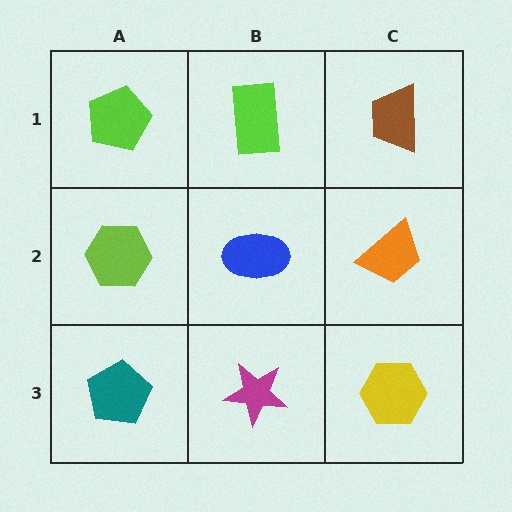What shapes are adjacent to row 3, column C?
An orange trapezoid (row 2, column C), a magenta star (row 3, column B).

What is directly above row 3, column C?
An orange trapezoid.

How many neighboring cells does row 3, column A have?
2.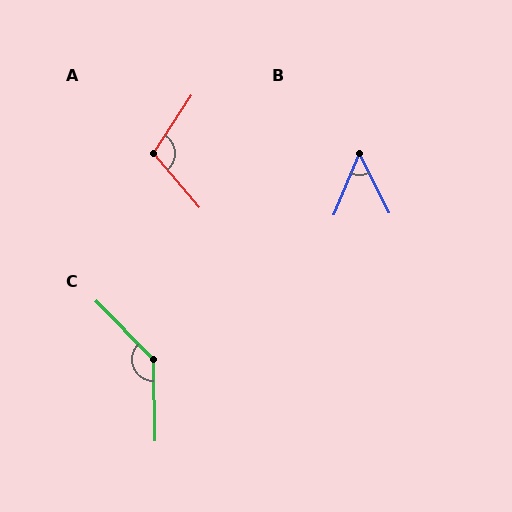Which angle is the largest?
C, at approximately 136 degrees.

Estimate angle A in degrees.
Approximately 107 degrees.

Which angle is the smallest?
B, at approximately 49 degrees.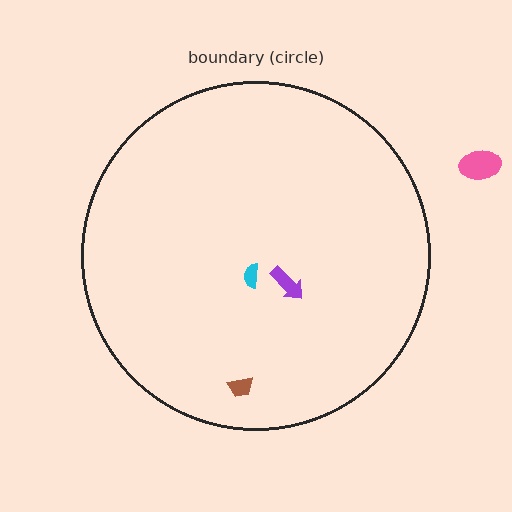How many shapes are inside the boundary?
3 inside, 1 outside.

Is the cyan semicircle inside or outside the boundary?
Inside.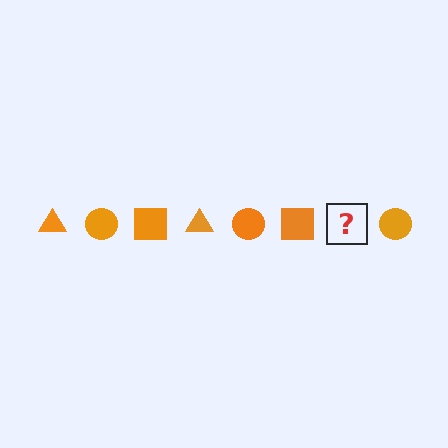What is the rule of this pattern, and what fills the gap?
The rule is that the pattern cycles through triangle, circle, square shapes in orange. The gap should be filled with an orange triangle.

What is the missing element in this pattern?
The missing element is an orange triangle.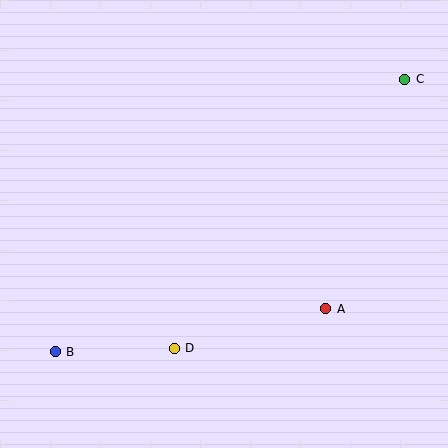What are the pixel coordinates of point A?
Point A is at (326, 309).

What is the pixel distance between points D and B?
The distance between D and B is 119 pixels.